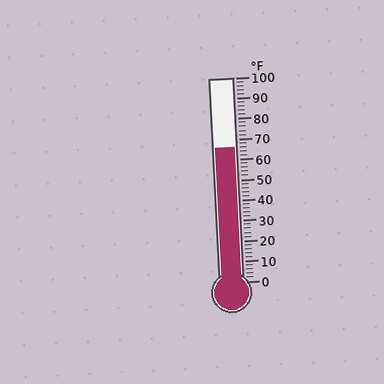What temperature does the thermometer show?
The thermometer shows approximately 66°F.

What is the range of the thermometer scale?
The thermometer scale ranges from 0°F to 100°F.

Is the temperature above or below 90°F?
The temperature is below 90°F.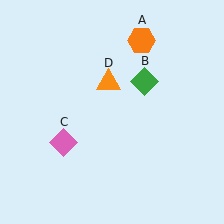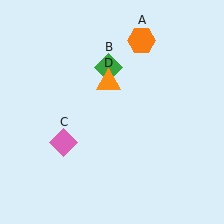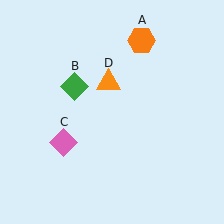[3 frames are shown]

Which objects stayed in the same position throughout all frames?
Orange hexagon (object A) and pink diamond (object C) and orange triangle (object D) remained stationary.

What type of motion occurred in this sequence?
The green diamond (object B) rotated counterclockwise around the center of the scene.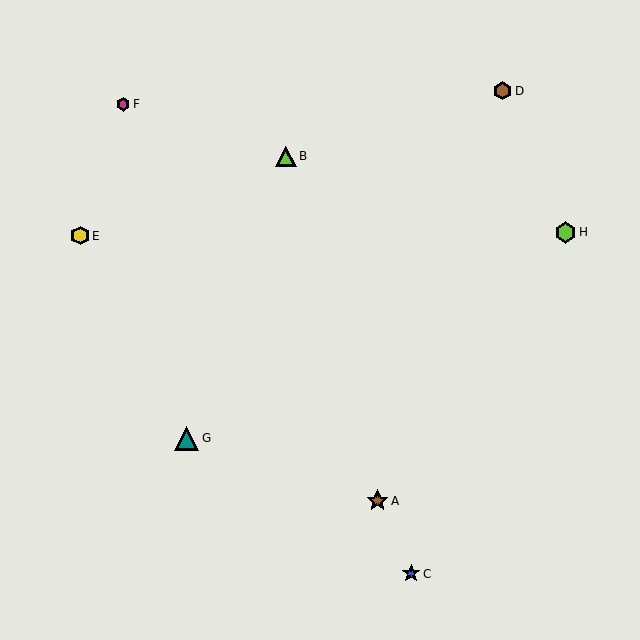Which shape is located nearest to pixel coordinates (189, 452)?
The teal triangle (labeled G) at (187, 438) is nearest to that location.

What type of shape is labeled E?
Shape E is a yellow hexagon.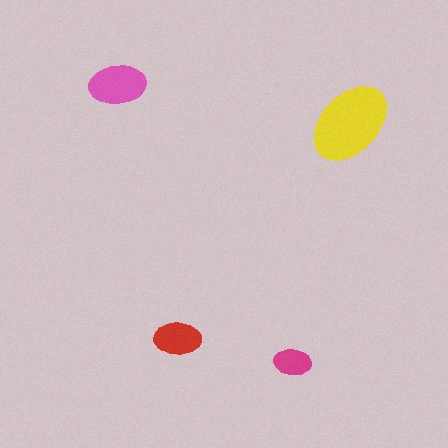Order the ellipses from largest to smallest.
the yellow one, the pink one, the red one, the magenta one.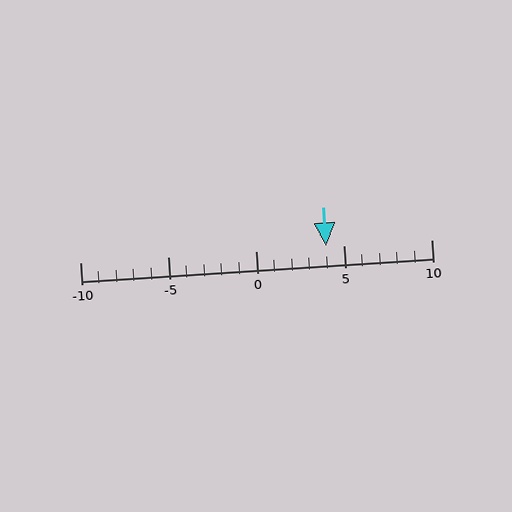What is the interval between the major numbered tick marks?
The major tick marks are spaced 5 units apart.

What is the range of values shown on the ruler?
The ruler shows values from -10 to 10.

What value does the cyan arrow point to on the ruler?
The cyan arrow points to approximately 4.